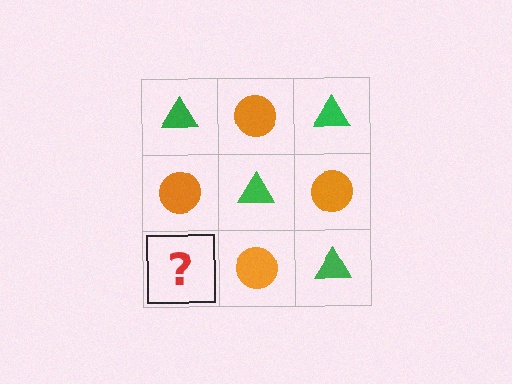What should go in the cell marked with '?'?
The missing cell should contain a green triangle.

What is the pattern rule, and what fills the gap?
The rule is that it alternates green triangle and orange circle in a checkerboard pattern. The gap should be filled with a green triangle.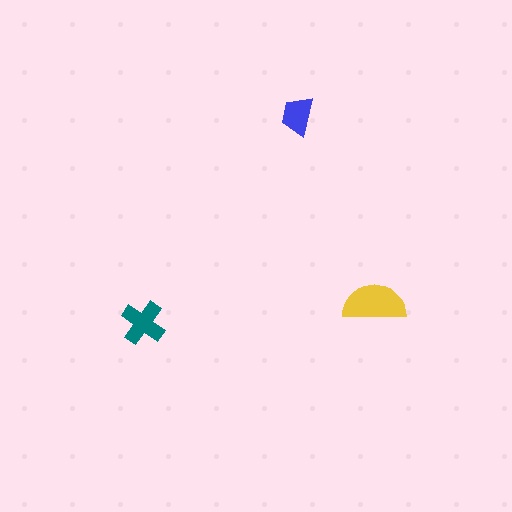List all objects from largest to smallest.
The yellow semicircle, the teal cross, the blue trapezoid.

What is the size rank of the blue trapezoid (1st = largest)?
3rd.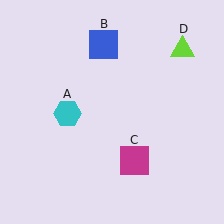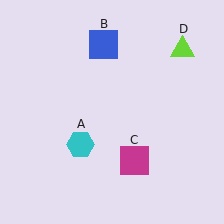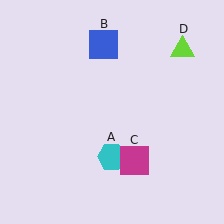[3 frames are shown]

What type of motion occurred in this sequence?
The cyan hexagon (object A) rotated counterclockwise around the center of the scene.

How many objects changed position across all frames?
1 object changed position: cyan hexagon (object A).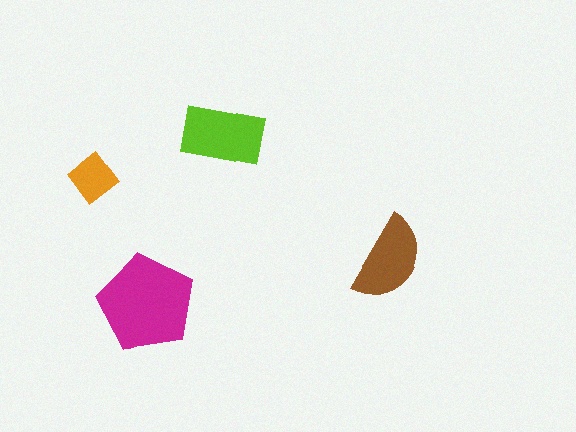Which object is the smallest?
The orange diamond.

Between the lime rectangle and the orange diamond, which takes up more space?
The lime rectangle.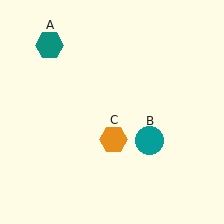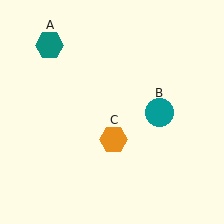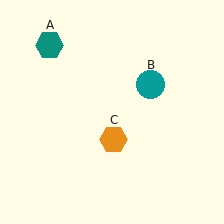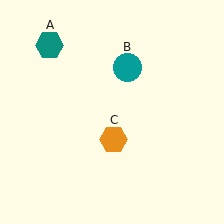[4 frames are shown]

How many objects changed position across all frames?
1 object changed position: teal circle (object B).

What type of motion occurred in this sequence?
The teal circle (object B) rotated counterclockwise around the center of the scene.